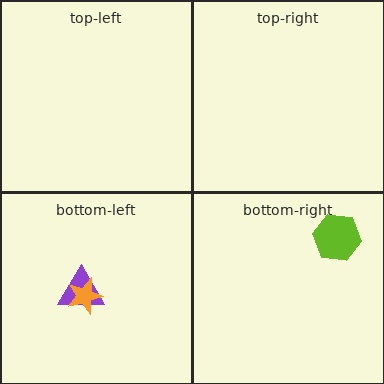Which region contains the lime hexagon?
The bottom-right region.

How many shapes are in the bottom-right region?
1.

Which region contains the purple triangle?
The bottom-left region.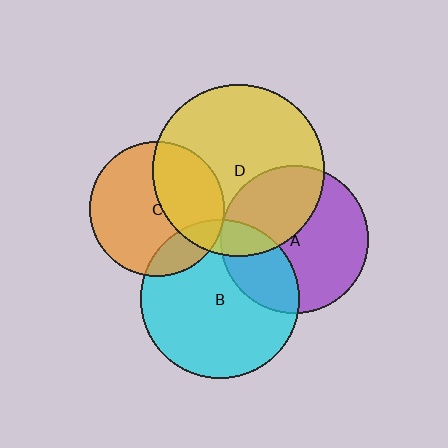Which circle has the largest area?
Circle D (yellow).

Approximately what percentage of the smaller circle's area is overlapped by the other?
Approximately 5%.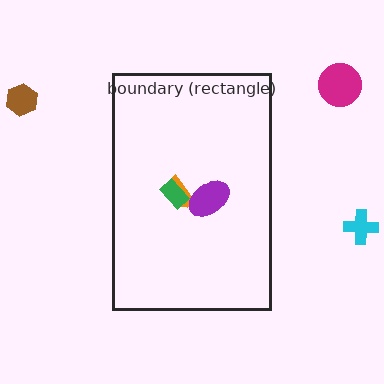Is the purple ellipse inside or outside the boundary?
Inside.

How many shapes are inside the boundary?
3 inside, 3 outside.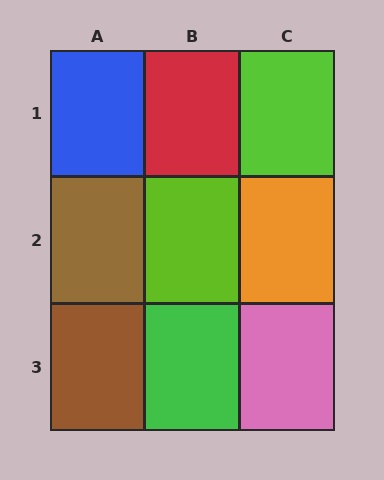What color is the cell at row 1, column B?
Red.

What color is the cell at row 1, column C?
Lime.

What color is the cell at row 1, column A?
Blue.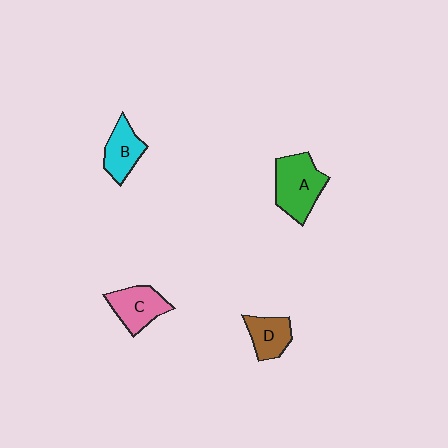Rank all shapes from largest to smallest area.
From largest to smallest: A (green), C (pink), B (cyan), D (brown).